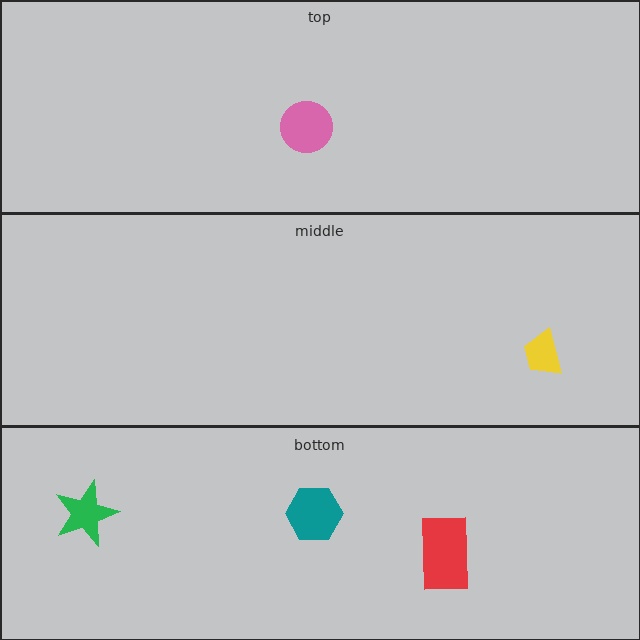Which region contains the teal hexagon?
The bottom region.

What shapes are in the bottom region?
The teal hexagon, the red rectangle, the green star.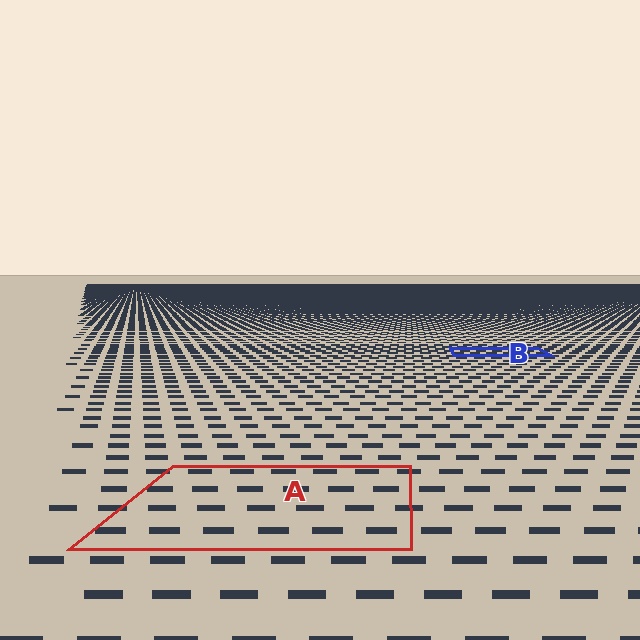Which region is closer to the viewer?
Region A is closer. The texture elements there are larger and more spread out.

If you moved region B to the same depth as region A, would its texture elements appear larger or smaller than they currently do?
They would appear larger. At a closer depth, the same texture elements are projected at a bigger on-screen size.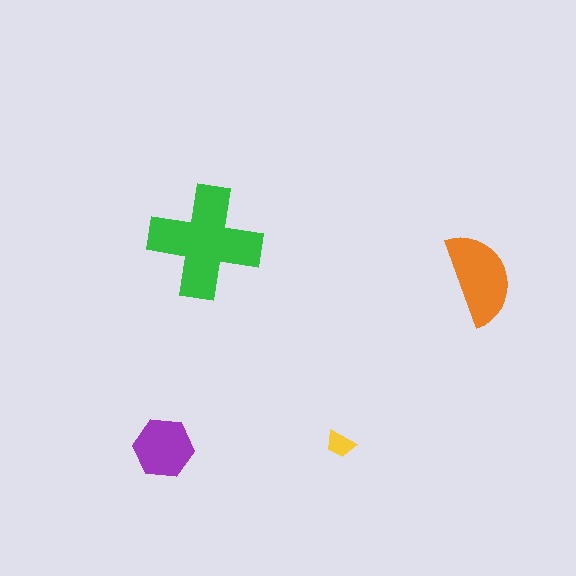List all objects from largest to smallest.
The green cross, the orange semicircle, the purple hexagon, the yellow trapezoid.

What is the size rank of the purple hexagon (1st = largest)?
3rd.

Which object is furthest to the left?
The purple hexagon is leftmost.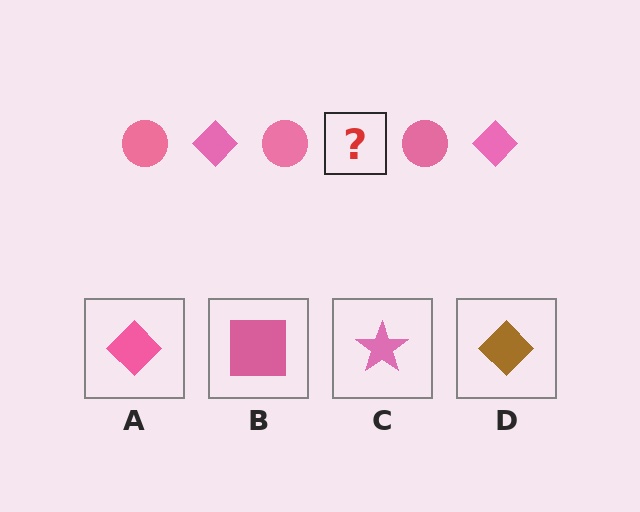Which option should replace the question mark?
Option A.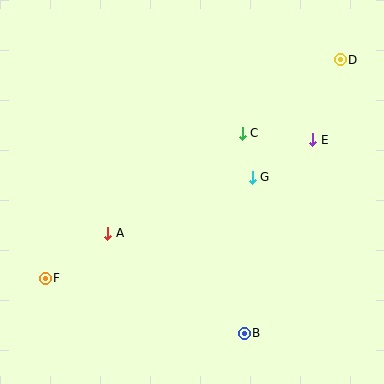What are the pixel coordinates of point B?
Point B is at (244, 333).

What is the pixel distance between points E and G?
The distance between E and G is 71 pixels.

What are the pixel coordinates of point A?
Point A is at (108, 233).